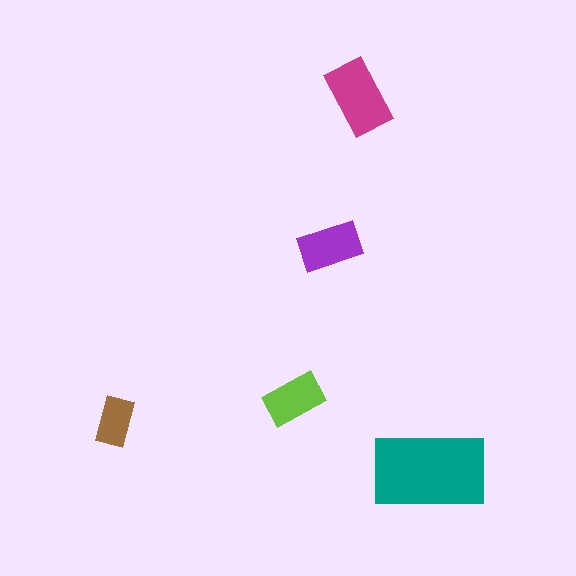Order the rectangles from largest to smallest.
the teal one, the magenta one, the purple one, the lime one, the brown one.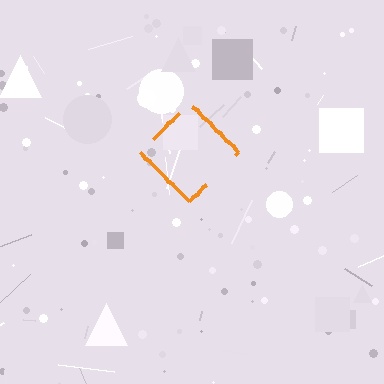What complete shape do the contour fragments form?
The contour fragments form a diamond.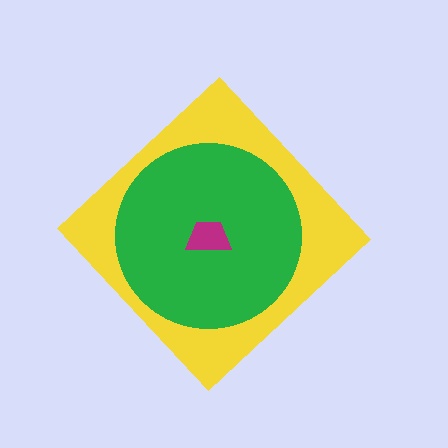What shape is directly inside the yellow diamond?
The green circle.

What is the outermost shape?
The yellow diamond.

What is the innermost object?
The magenta trapezoid.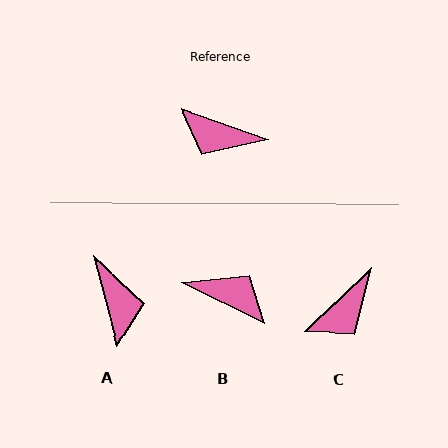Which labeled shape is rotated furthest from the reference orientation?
B, about 173 degrees away.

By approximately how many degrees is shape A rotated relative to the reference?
Approximately 124 degrees counter-clockwise.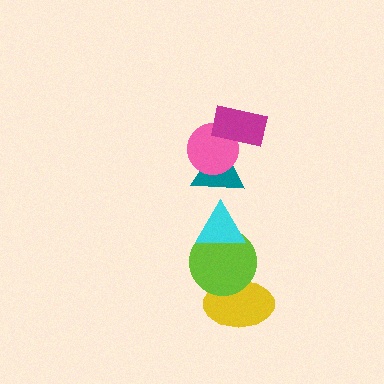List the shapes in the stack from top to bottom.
From top to bottom: the magenta rectangle, the pink circle, the teal triangle, the cyan triangle, the lime circle, the yellow ellipse.